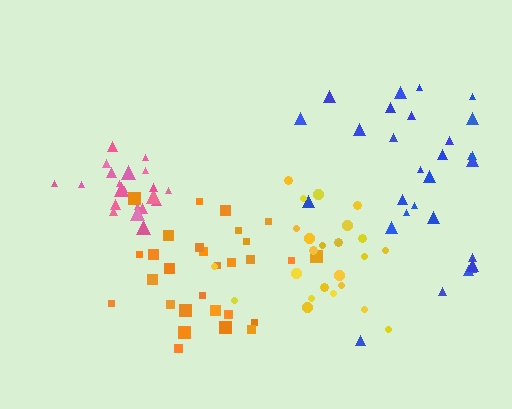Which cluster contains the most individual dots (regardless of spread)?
Blue (29).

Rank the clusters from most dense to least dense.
pink, yellow, orange, blue.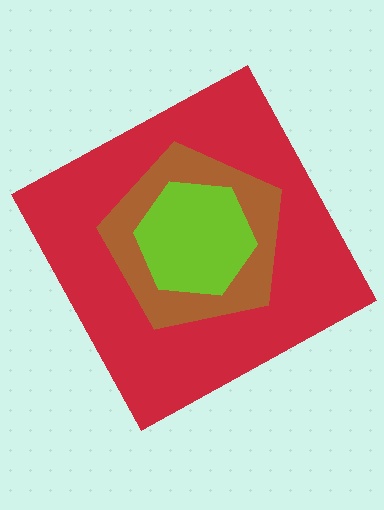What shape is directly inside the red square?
The brown pentagon.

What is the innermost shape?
The lime hexagon.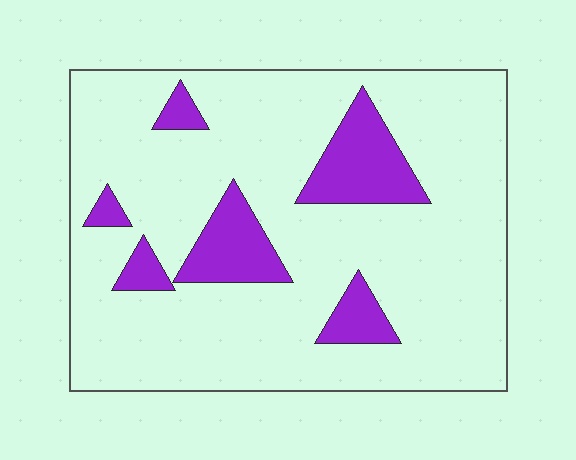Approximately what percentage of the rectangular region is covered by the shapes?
Approximately 15%.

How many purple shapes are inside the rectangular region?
6.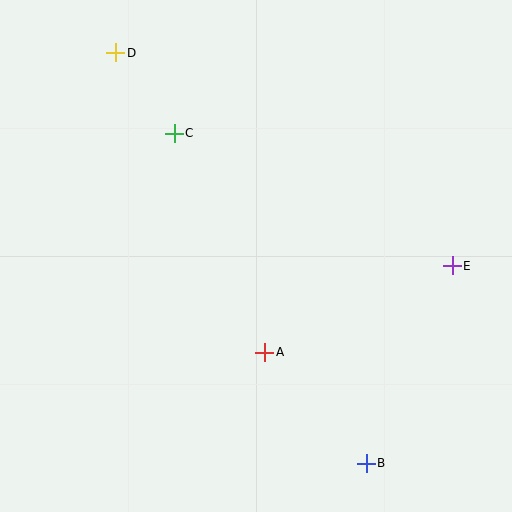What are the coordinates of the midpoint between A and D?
The midpoint between A and D is at (190, 203).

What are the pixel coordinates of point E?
Point E is at (452, 266).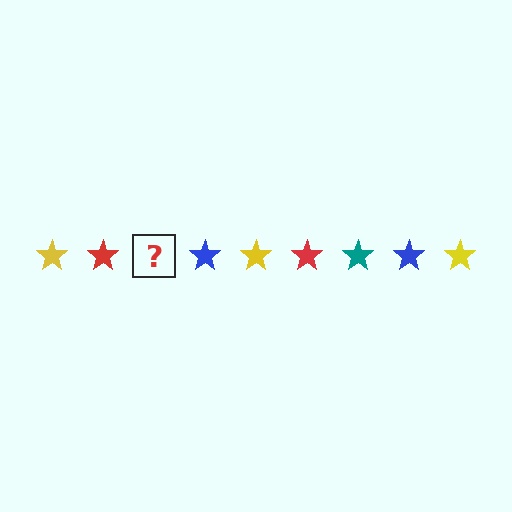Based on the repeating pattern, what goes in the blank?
The blank should be a teal star.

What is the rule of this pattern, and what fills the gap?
The rule is that the pattern cycles through yellow, red, teal, blue stars. The gap should be filled with a teal star.